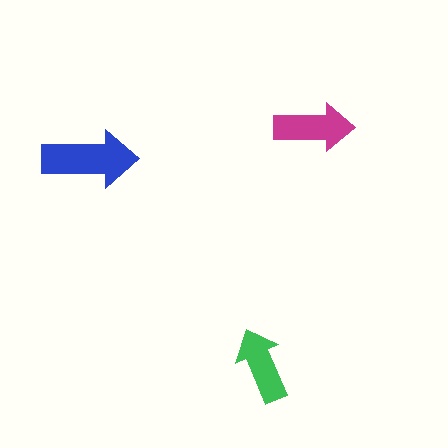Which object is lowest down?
The green arrow is bottommost.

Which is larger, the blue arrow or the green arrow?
The blue one.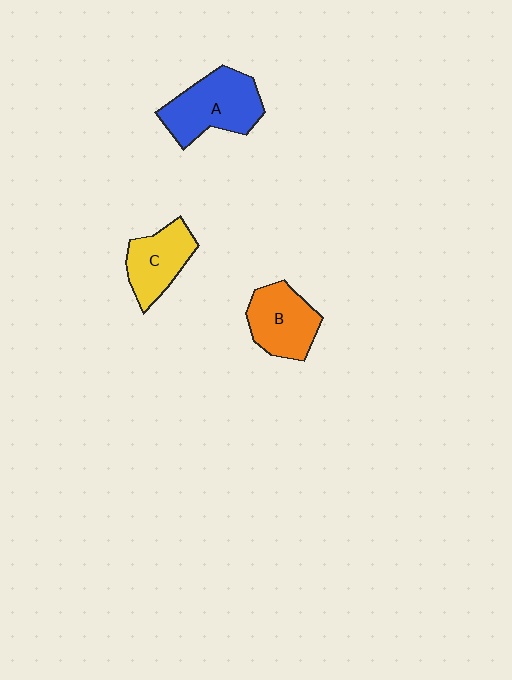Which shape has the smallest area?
Shape C (yellow).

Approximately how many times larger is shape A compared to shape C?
Approximately 1.4 times.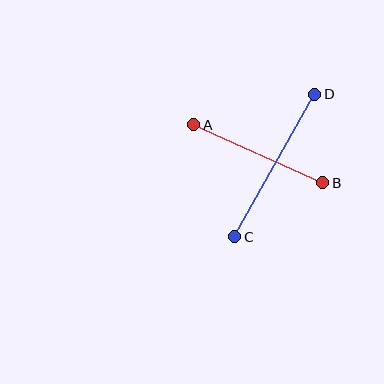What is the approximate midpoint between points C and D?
The midpoint is at approximately (275, 166) pixels.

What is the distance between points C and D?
The distance is approximately 163 pixels.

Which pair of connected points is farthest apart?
Points C and D are farthest apart.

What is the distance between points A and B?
The distance is approximately 141 pixels.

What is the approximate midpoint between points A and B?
The midpoint is at approximately (258, 154) pixels.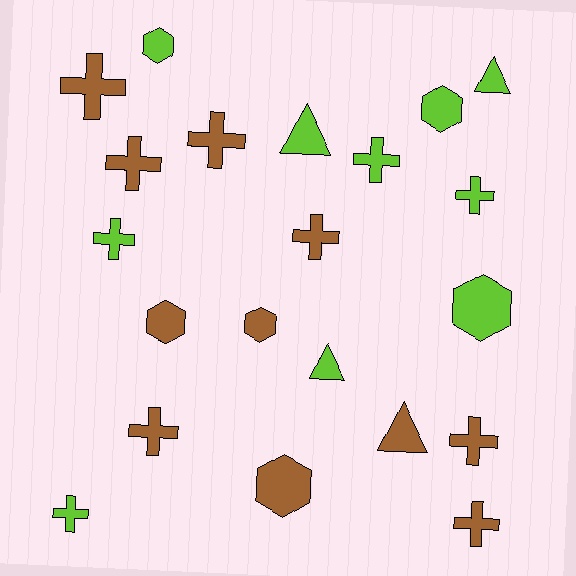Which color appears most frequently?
Brown, with 11 objects.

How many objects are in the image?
There are 21 objects.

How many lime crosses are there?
There are 4 lime crosses.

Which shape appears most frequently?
Cross, with 11 objects.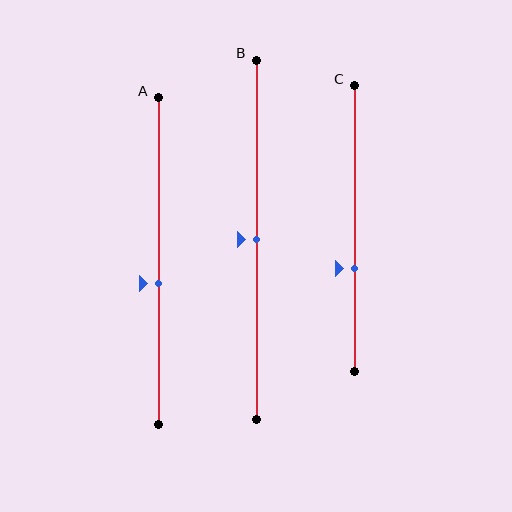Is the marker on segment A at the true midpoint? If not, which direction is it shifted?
No, the marker on segment A is shifted downward by about 7% of the segment length.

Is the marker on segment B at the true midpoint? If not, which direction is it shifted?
Yes, the marker on segment B is at the true midpoint.